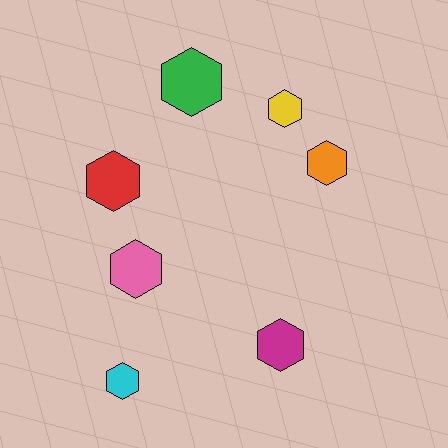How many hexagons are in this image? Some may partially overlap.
There are 7 hexagons.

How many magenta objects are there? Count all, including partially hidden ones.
There is 1 magenta object.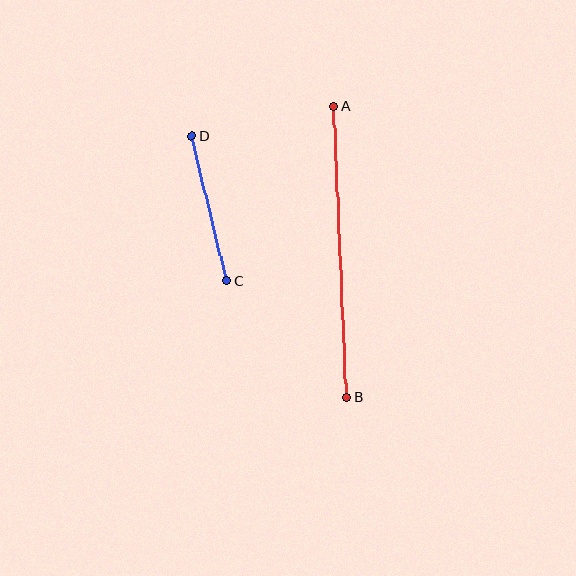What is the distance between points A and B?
The distance is approximately 291 pixels.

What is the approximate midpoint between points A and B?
The midpoint is at approximately (340, 252) pixels.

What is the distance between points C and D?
The distance is approximately 148 pixels.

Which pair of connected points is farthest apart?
Points A and B are farthest apart.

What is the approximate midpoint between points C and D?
The midpoint is at approximately (209, 208) pixels.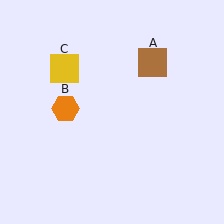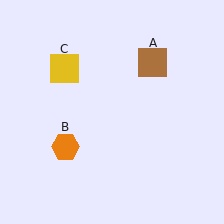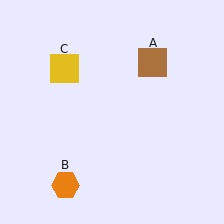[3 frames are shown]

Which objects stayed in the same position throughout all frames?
Brown square (object A) and yellow square (object C) remained stationary.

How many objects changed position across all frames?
1 object changed position: orange hexagon (object B).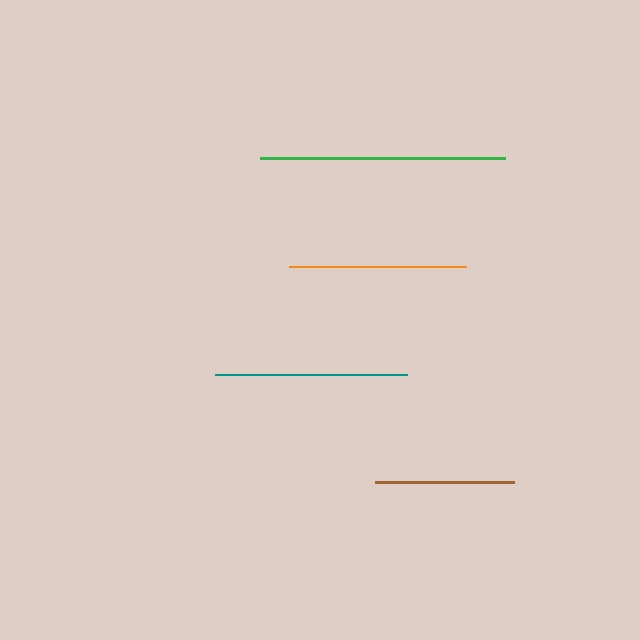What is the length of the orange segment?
The orange segment is approximately 177 pixels long.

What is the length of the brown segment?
The brown segment is approximately 139 pixels long.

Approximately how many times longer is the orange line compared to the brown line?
The orange line is approximately 1.3 times the length of the brown line.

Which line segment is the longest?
The green line is the longest at approximately 246 pixels.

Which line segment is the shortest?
The brown line is the shortest at approximately 139 pixels.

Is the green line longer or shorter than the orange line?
The green line is longer than the orange line.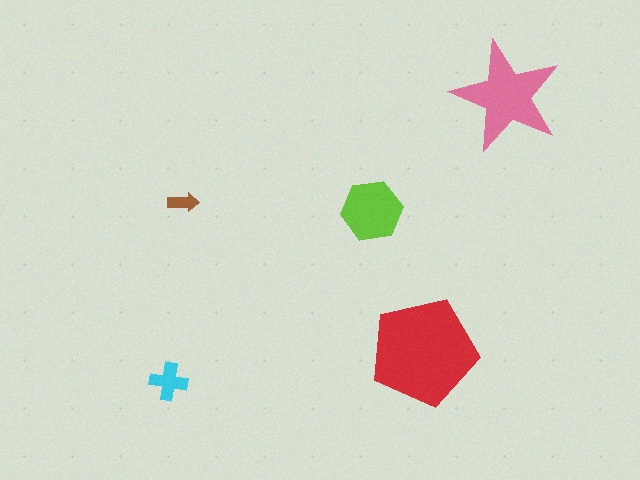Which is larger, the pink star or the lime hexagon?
The pink star.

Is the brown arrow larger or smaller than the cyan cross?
Smaller.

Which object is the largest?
The red pentagon.